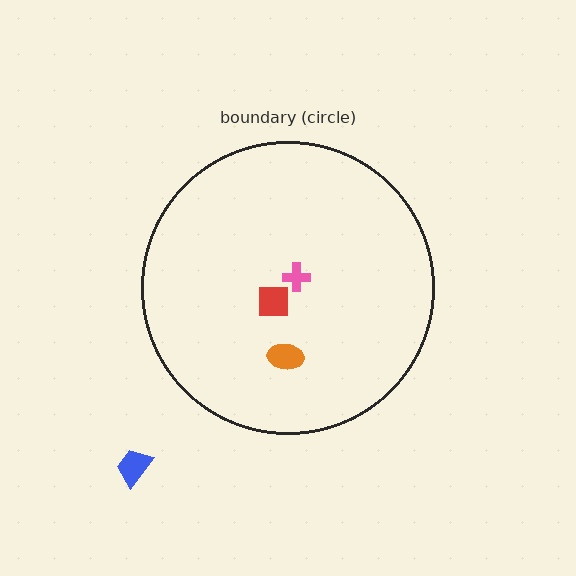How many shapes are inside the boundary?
3 inside, 1 outside.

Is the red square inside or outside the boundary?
Inside.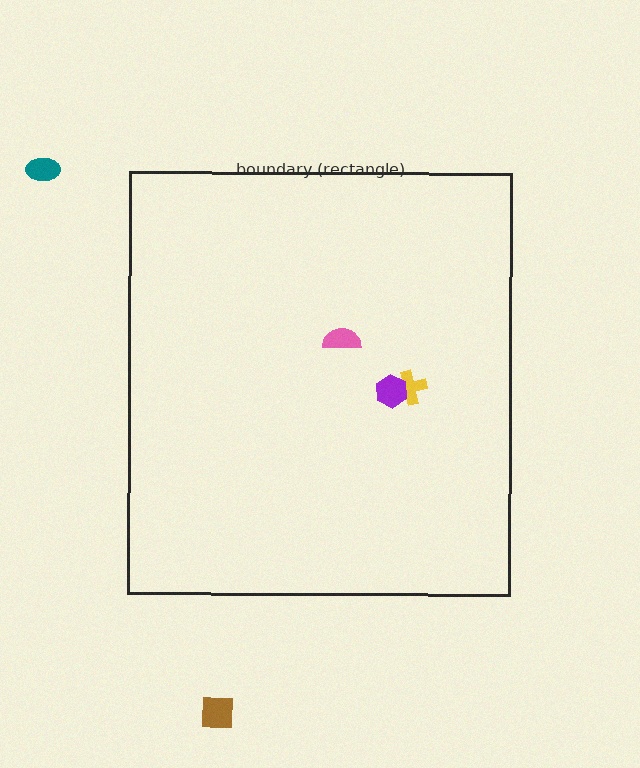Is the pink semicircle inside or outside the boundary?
Inside.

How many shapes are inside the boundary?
3 inside, 2 outside.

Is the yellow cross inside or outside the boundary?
Inside.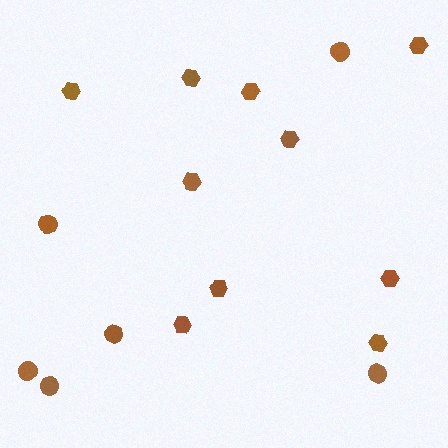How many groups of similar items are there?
There are 2 groups: one group of hexagons (10) and one group of circles (6).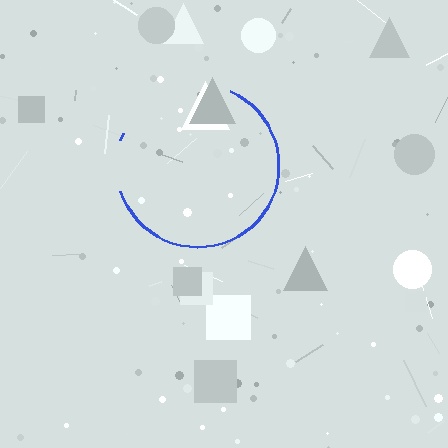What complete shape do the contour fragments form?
The contour fragments form a circle.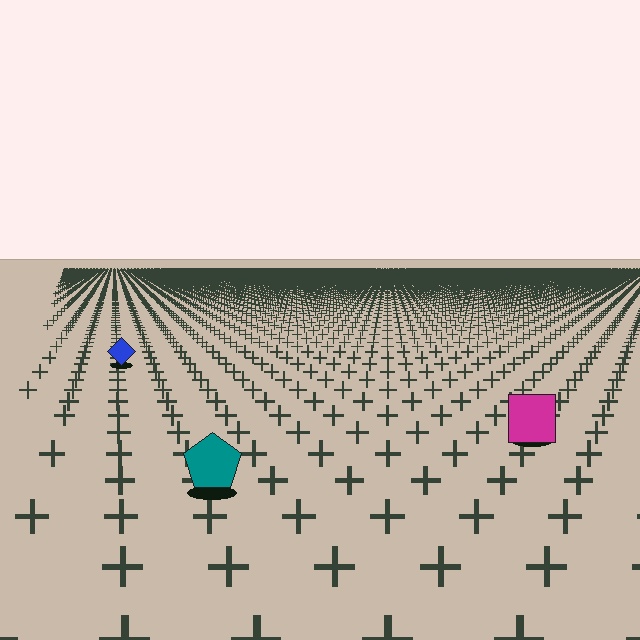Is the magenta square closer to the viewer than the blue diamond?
Yes. The magenta square is closer — you can tell from the texture gradient: the ground texture is coarser near it.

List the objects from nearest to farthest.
From nearest to farthest: the teal pentagon, the magenta square, the blue diamond.